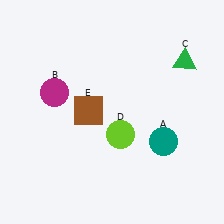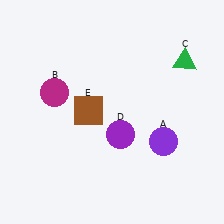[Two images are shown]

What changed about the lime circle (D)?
In Image 1, D is lime. In Image 2, it changed to purple.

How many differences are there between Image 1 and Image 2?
There are 2 differences between the two images.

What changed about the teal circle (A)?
In Image 1, A is teal. In Image 2, it changed to purple.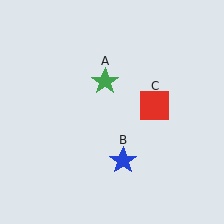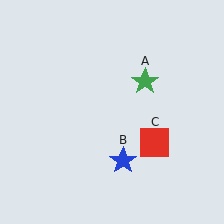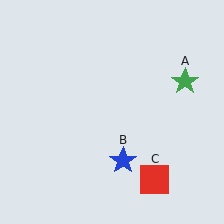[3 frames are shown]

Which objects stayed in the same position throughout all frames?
Blue star (object B) remained stationary.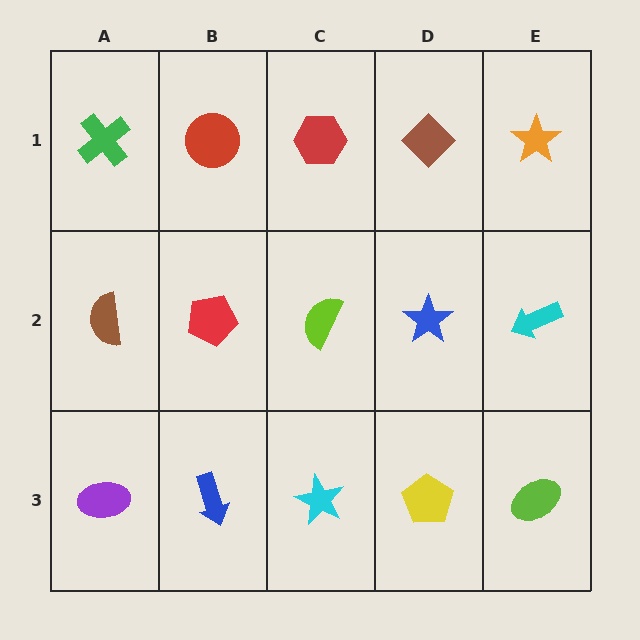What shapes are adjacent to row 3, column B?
A red pentagon (row 2, column B), a purple ellipse (row 3, column A), a cyan star (row 3, column C).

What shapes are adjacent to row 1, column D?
A blue star (row 2, column D), a red hexagon (row 1, column C), an orange star (row 1, column E).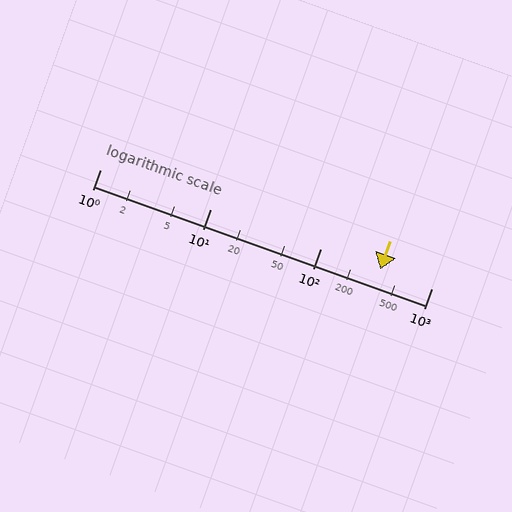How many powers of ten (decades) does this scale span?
The scale spans 3 decades, from 1 to 1000.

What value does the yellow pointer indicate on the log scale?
The pointer indicates approximately 340.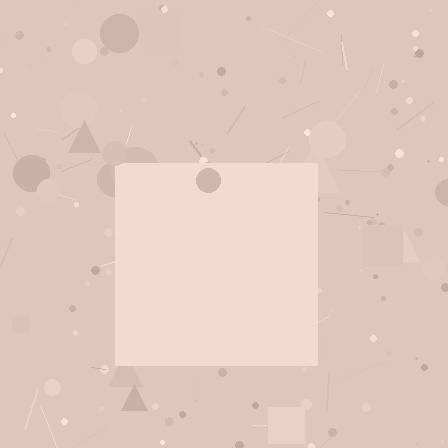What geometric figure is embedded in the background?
A square is embedded in the background.